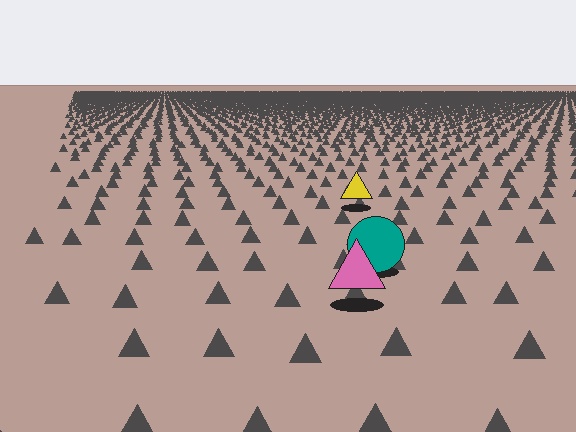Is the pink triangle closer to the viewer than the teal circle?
Yes. The pink triangle is closer — you can tell from the texture gradient: the ground texture is coarser near it.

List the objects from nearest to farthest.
From nearest to farthest: the pink triangle, the teal circle, the yellow triangle.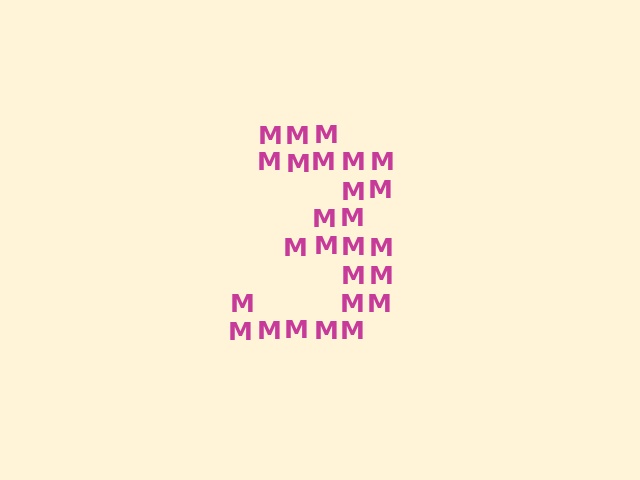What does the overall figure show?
The overall figure shows the digit 3.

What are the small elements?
The small elements are letter M's.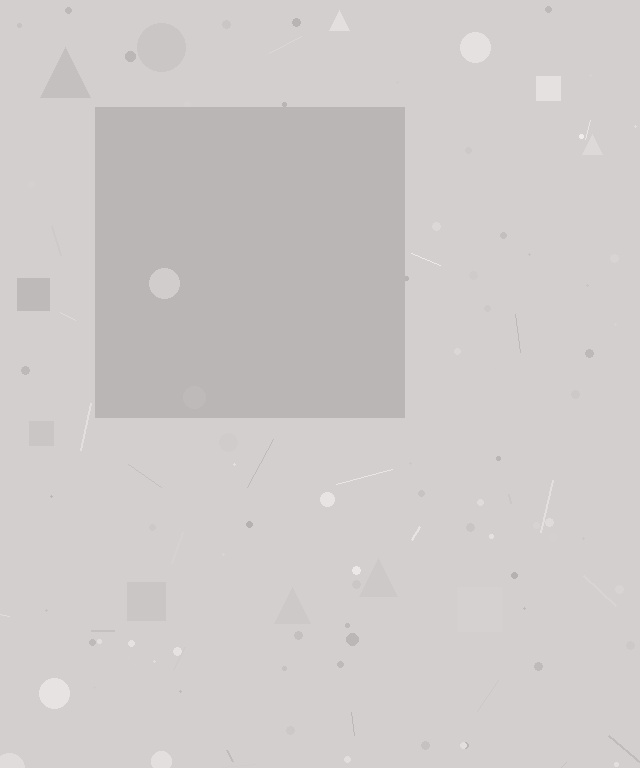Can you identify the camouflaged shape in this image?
The camouflaged shape is a square.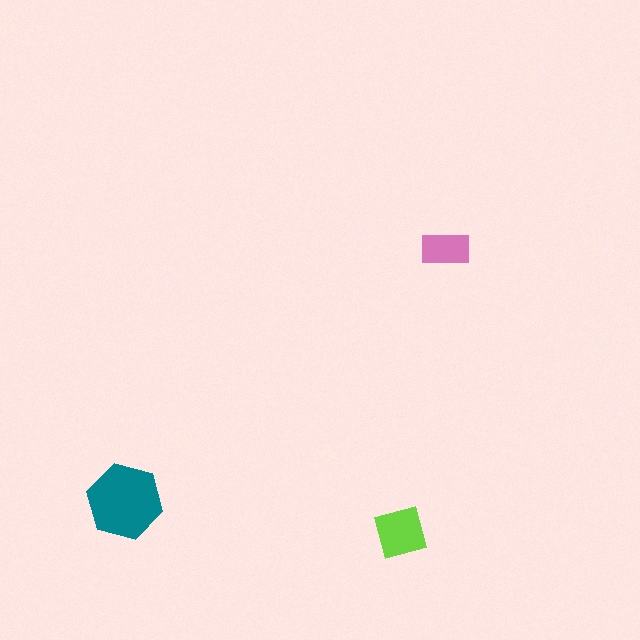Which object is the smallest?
The pink rectangle.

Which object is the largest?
The teal hexagon.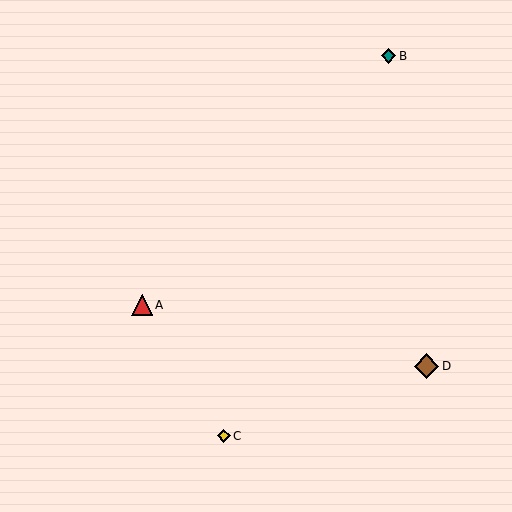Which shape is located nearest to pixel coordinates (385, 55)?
The teal diamond (labeled B) at (388, 56) is nearest to that location.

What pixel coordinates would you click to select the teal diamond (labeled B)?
Click at (388, 56) to select the teal diamond B.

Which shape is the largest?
The brown diamond (labeled D) is the largest.